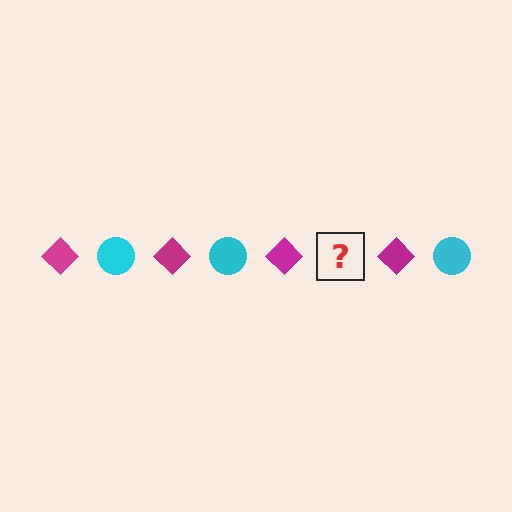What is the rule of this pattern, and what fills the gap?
The rule is that the pattern alternates between magenta diamond and cyan circle. The gap should be filled with a cyan circle.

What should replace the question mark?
The question mark should be replaced with a cyan circle.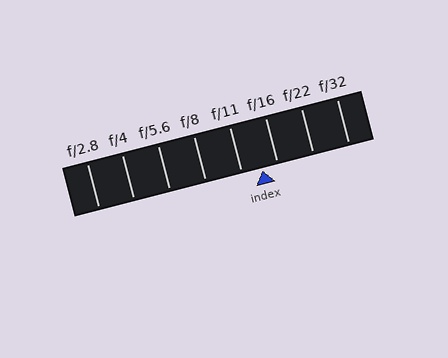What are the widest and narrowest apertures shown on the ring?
The widest aperture shown is f/2.8 and the narrowest is f/32.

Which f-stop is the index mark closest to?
The index mark is closest to f/16.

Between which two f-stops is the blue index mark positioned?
The index mark is between f/11 and f/16.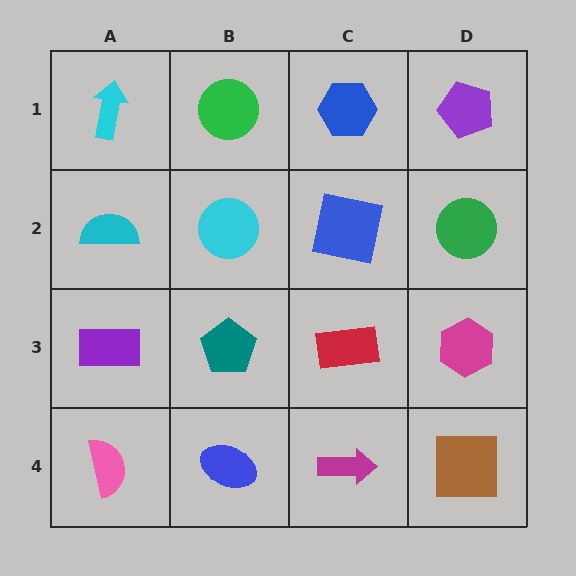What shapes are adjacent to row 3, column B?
A cyan circle (row 2, column B), a blue ellipse (row 4, column B), a purple rectangle (row 3, column A), a red rectangle (row 3, column C).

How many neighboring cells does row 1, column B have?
3.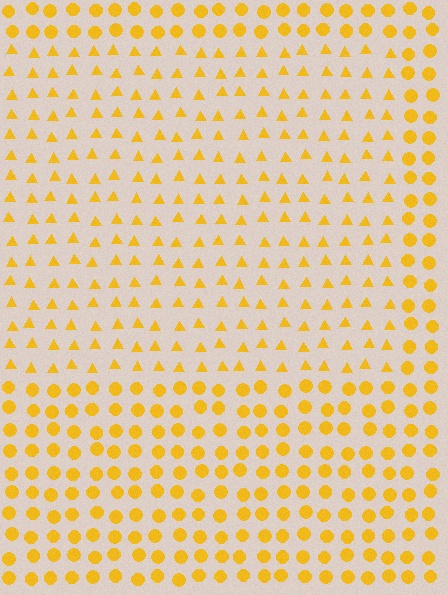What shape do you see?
I see a rectangle.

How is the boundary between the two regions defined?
The boundary is defined by a change in element shape: triangles inside vs. circles outside. All elements share the same color and spacing.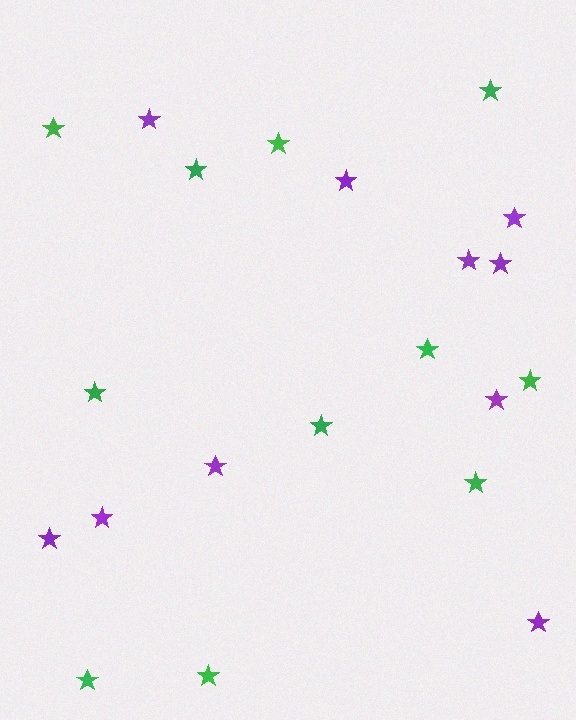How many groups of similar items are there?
There are 2 groups: one group of purple stars (10) and one group of green stars (11).